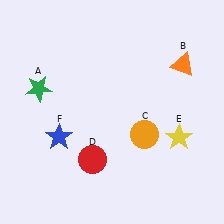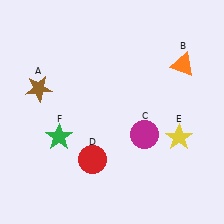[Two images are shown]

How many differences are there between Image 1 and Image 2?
There are 3 differences between the two images.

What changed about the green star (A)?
In Image 1, A is green. In Image 2, it changed to brown.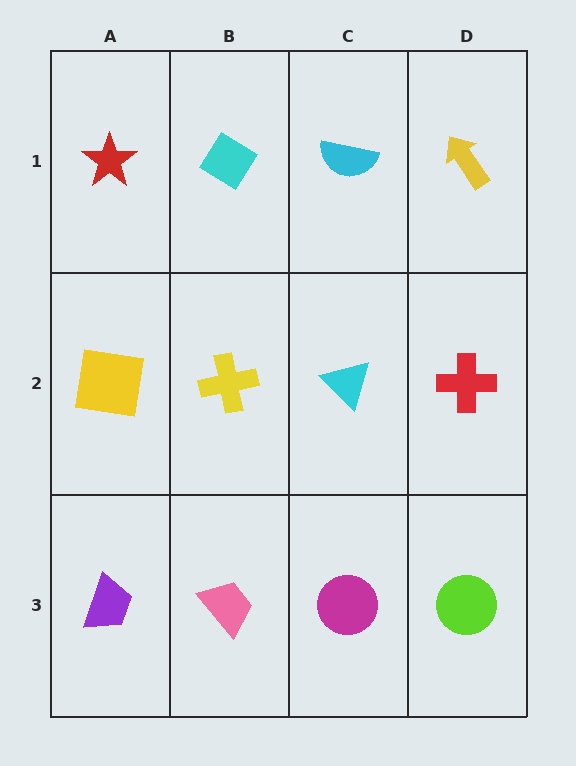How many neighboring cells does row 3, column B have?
3.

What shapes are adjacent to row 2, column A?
A red star (row 1, column A), a purple trapezoid (row 3, column A), a yellow cross (row 2, column B).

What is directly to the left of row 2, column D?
A cyan triangle.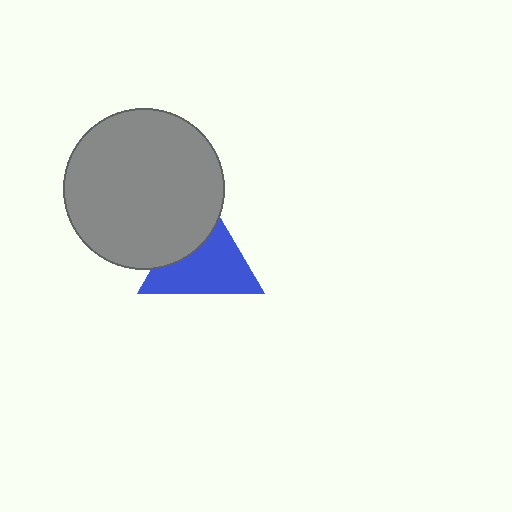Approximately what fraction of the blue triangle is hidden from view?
Roughly 34% of the blue triangle is hidden behind the gray circle.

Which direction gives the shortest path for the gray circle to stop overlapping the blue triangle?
Moving toward the upper-left gives the shortest separation.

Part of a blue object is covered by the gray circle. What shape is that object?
It is a triangle.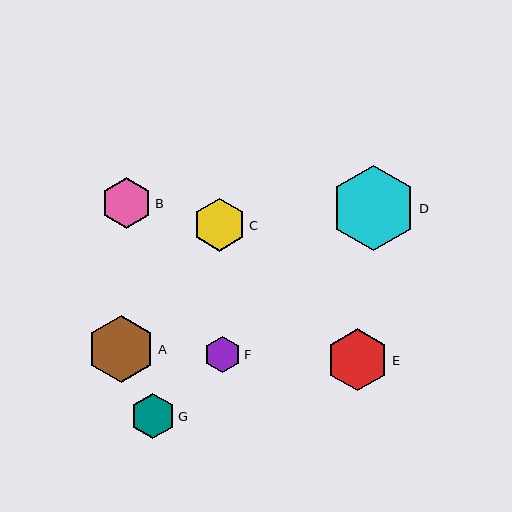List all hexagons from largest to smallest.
From largest to smallest: D, A, E, C, B, G, F.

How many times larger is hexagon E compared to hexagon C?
Hexagon E is approximately 1.2 times the size of hexagon C.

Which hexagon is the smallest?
Hexagon F is the smallest with a size of approximately 36 pixels.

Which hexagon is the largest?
Hexagon D is the largest with a size of approximately 85 pixels.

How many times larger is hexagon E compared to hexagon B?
Hexagon E is approximately 1.2 times the size of hexagon B.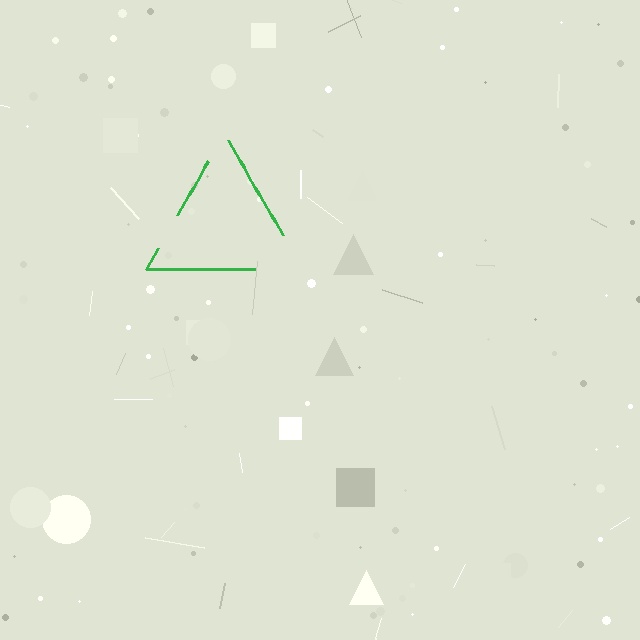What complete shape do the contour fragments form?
The contour fragments form a triangle.